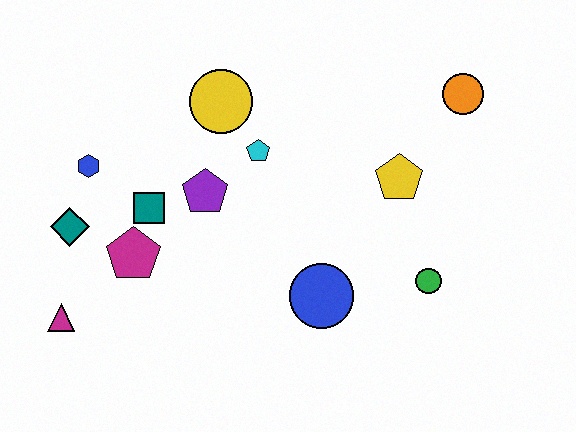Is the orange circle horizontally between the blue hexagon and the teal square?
No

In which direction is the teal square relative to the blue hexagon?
The teal square is to the right of the blue hexagon.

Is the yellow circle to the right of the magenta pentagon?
Yes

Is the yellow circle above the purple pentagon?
Yes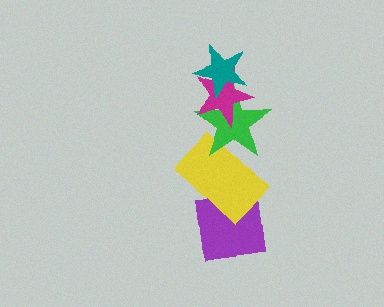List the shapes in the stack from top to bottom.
From top to bottom: the teal star, the magenta star, the green star, the yellow rectangle, the purple square.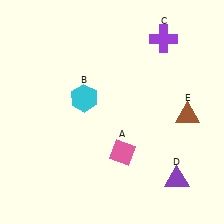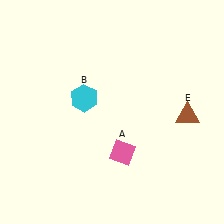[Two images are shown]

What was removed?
The purple cross (C), the purple triangle (D) were removed in Image 2.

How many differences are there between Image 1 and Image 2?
There are 2 differences between the two images.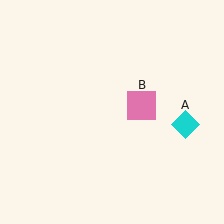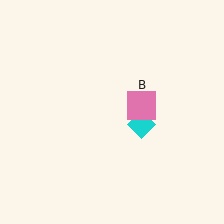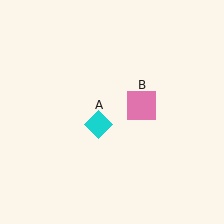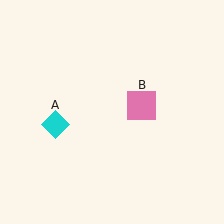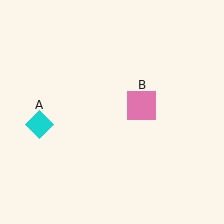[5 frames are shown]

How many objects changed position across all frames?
1 object changed position: cyan diamond (object A).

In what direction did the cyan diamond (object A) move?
The cyan diamond (object A) moved left.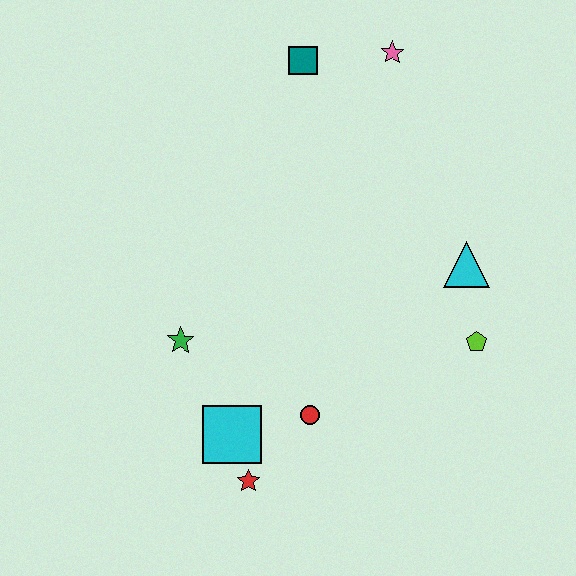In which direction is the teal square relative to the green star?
The teal square is above the green star.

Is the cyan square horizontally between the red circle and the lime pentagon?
No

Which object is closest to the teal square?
The pink star is closest to the teal square.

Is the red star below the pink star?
Yes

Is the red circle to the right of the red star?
Yes